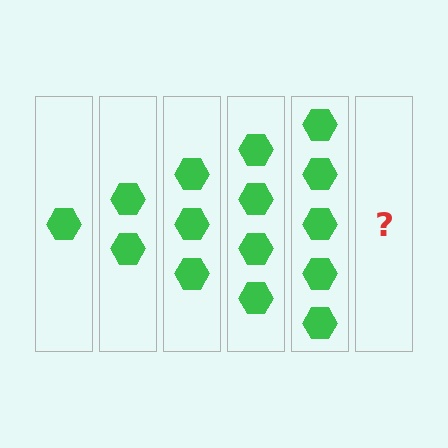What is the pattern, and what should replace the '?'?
The pattern is that each step adds one more hexagon. The '?' should be 6 hexagons.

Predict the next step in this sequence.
The next step is 6 hexagons.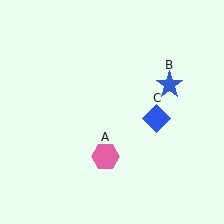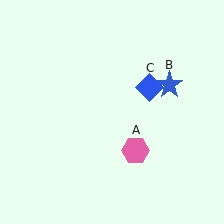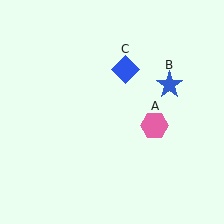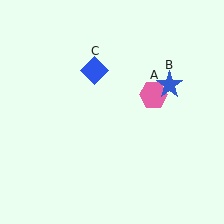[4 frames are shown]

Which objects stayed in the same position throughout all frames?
Blue star (object B) remained stationary.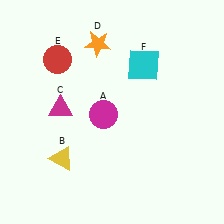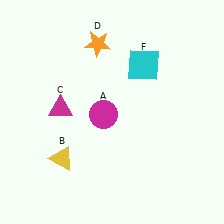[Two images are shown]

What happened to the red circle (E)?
The red circle (E) was removed in Image 2. It was in the top-left area of Image 1.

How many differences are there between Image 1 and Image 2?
There is 1 difference between the two images.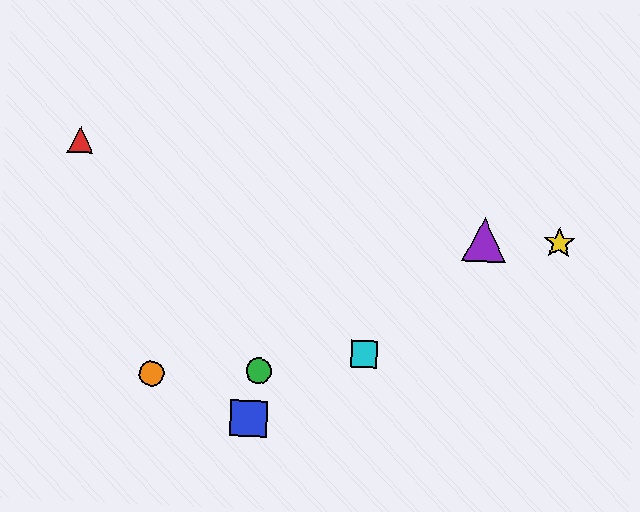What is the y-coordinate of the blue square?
The blue square is at y≈418.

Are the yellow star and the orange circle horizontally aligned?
No, the yellow star is at y≈243 and the orange circle is at y≈374.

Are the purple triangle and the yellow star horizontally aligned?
Yes, both are at y≈240.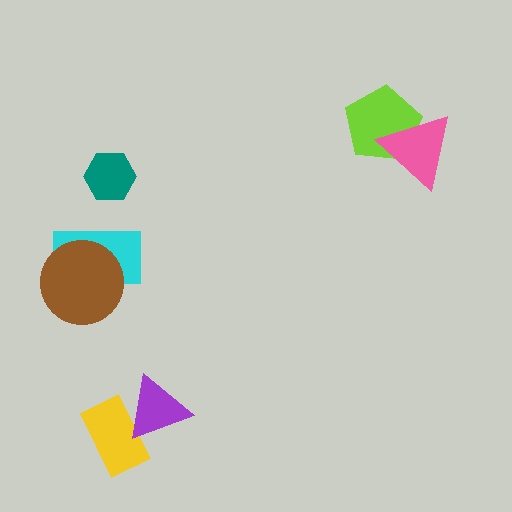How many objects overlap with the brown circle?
1 object overlaps with the brown circle.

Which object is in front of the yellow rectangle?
The purple triangle is in front of the yellow rectangle.